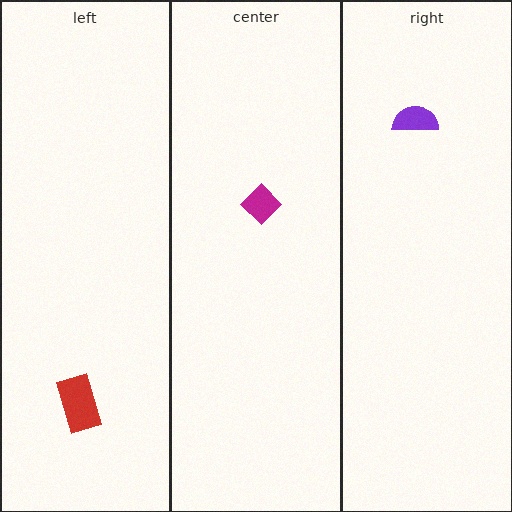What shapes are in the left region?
The red rectangle.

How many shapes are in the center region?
1.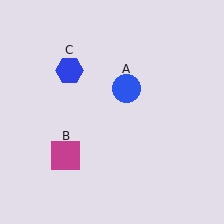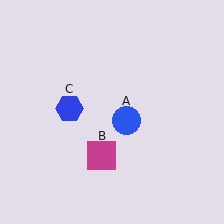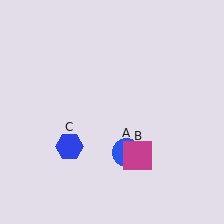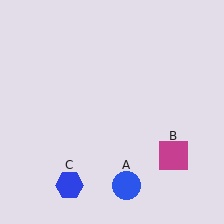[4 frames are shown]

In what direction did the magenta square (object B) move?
The magenta square (object B) moved right.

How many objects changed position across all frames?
3 objects changed position: blue circle (object A), magenta square (object B), blue hexagon (object C).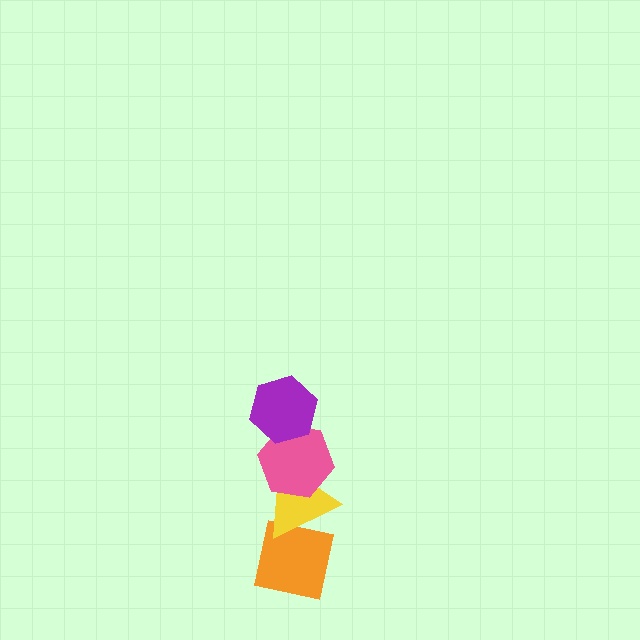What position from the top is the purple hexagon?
The purple hexagon is 1st from the top.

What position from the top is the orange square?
The orange square is 4th from the top.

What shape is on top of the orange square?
The yellow triangle is on top of the orange square.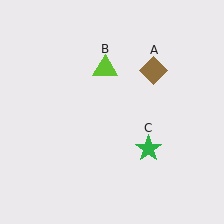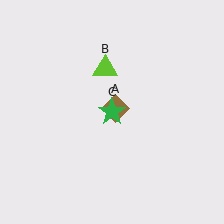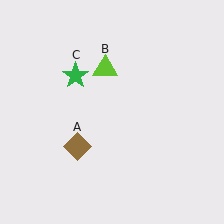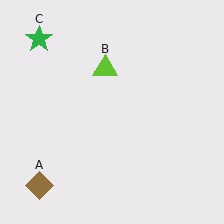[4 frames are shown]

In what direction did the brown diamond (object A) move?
The brown diamond (object A) moved down and to the left.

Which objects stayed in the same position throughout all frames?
Lime triangle (object B) remained stationary.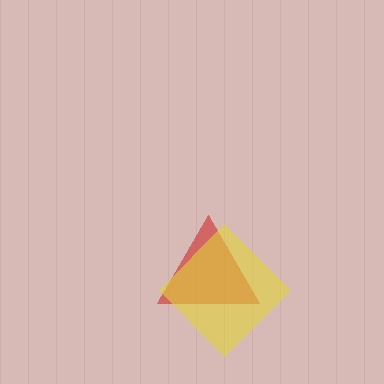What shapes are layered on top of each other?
The layered shapes are: a red triangle, a yellow diamond.